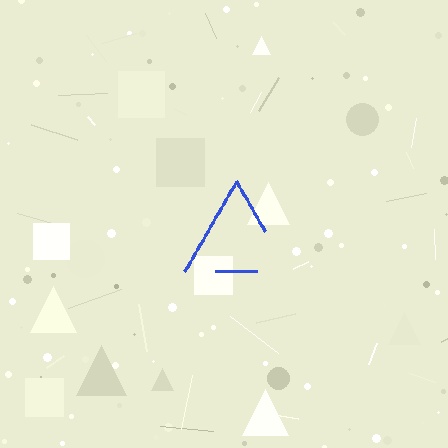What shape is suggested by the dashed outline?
The dashed outline suggests a triangle.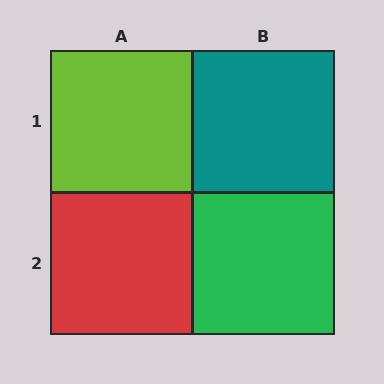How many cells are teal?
1 cell is teal.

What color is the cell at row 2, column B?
Green.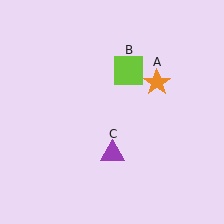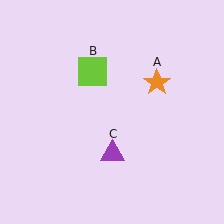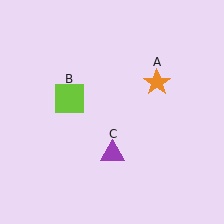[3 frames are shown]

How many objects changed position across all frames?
1 object changed position: lime square (object B).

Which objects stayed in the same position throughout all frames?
Orange star (object A) and purple triangle (object C) remained stationary.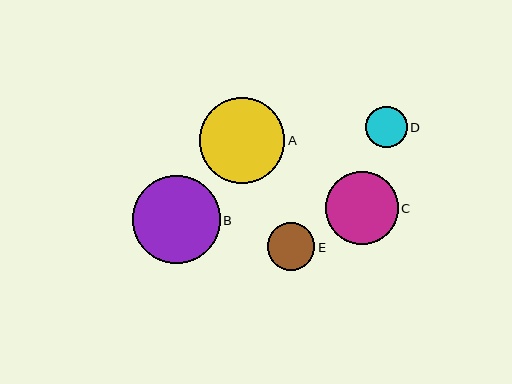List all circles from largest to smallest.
From largest to smallest: B, A, C, E, D.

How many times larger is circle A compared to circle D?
Circle A is approximately 2.1 times the size of circle D.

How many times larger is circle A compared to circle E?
Circle A is approximately 1.8 times the size of circle E.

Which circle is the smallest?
Circle D is the smallest with a size of approximately 42 pixels.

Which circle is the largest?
Circle B is the largest with a size of approximately 88 pixels.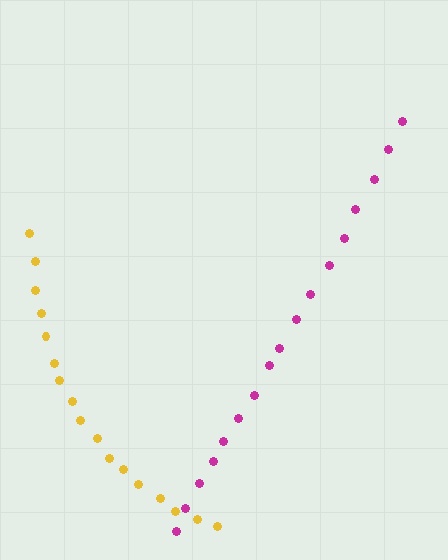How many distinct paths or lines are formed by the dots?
There are 2 distinct paths.